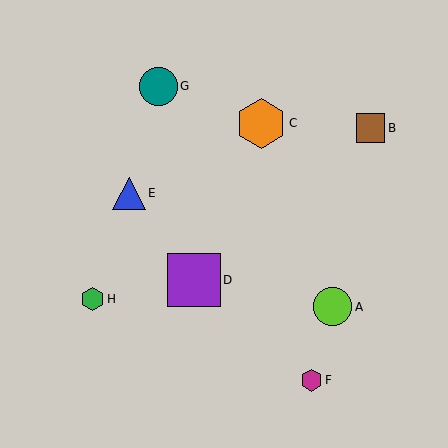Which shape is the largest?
The purple square (labeled D) is the largest.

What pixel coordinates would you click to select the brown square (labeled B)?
Click at (371, 128) to select the brown square B.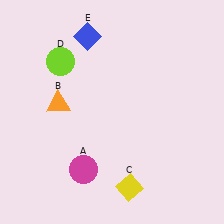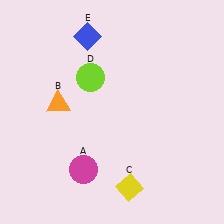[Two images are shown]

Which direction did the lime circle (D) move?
The lime circle (D) moved right.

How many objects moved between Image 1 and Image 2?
1 object moved between the two images.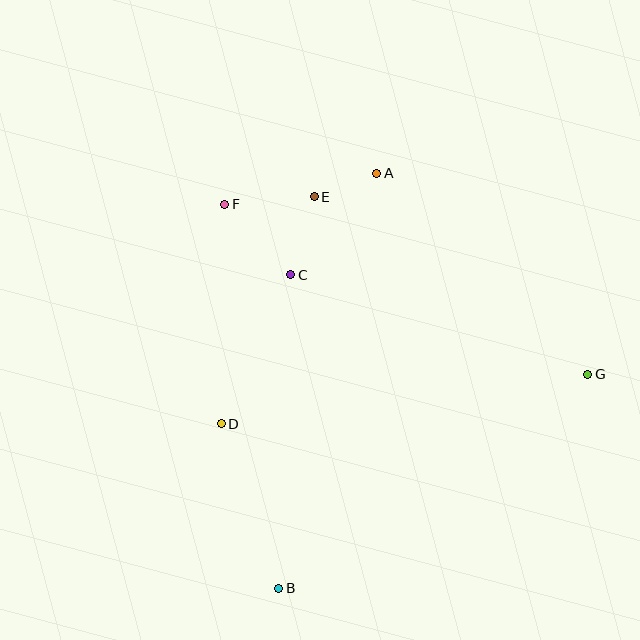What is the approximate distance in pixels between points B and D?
The distance between B and D is approximately 174 pixels.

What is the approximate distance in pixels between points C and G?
The distance between C and G is approximately 313 pixels.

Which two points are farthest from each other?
Points A and B are farthest from each other.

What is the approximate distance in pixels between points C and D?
The distance between C and D is approximately 164 pixels.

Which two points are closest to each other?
Points A and E are closest to each other.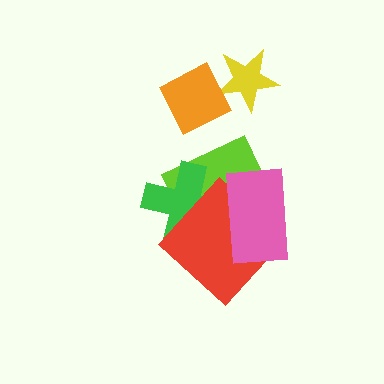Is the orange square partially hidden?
No, no other shape covers it.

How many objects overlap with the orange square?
0 objects overlap with the orange square.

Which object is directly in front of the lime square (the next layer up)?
The green cross is directly in front of the lime square.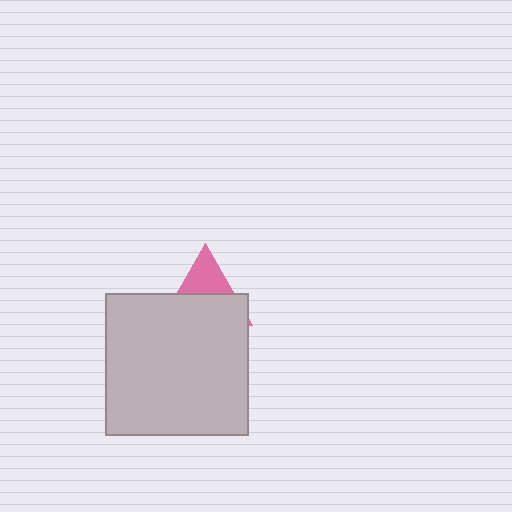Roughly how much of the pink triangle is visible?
A small part of it is visible (roughly 38%).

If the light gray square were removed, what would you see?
You would see the complete pink triangle.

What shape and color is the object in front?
The object in front is a light gray square.